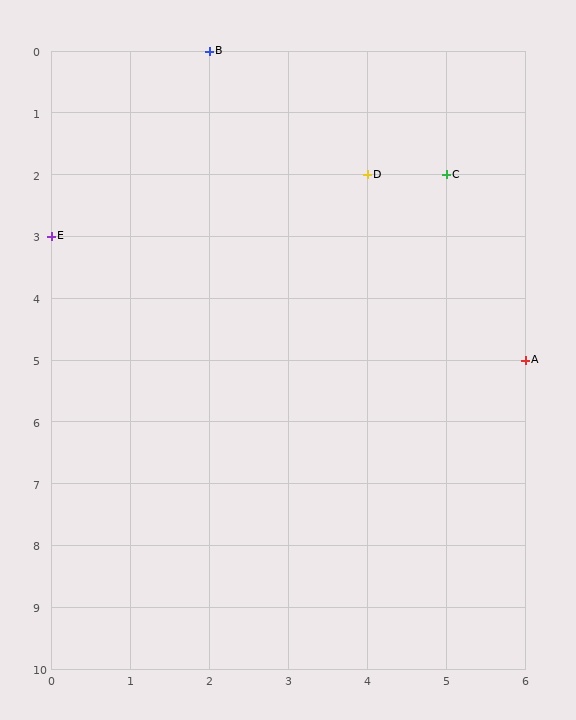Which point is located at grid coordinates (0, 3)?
Point E is at (0, 3).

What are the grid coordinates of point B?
Point B is at grid coordinates (2, 0).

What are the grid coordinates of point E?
Point E is at grid coordinates (0, 3).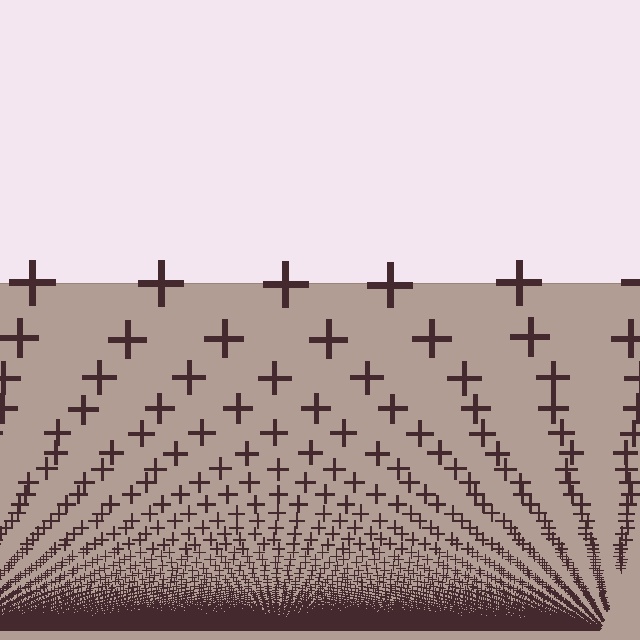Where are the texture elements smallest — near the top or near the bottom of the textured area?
Near the bottom.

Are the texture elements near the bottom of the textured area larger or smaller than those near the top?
Smaller. The gradient is inverted — elements near the bottom are smaller and denser.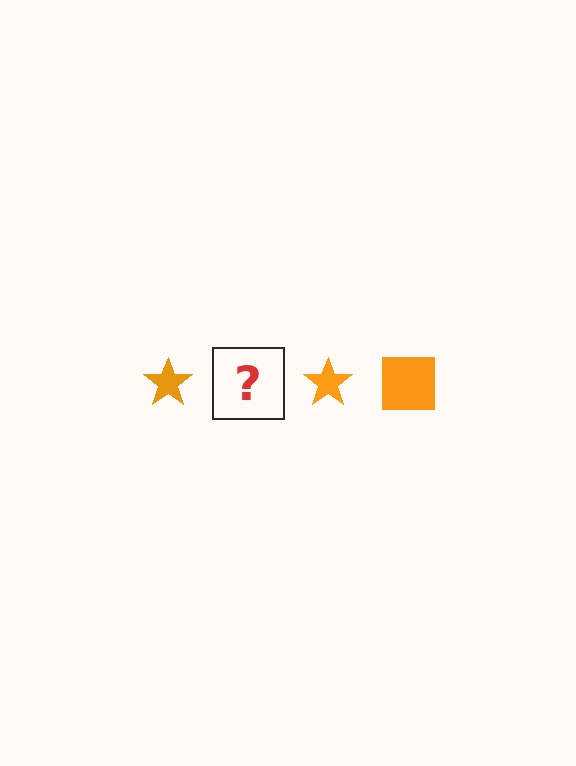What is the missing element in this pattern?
The missing element is an orange square.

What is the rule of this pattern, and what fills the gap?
The rule is that the pattern cycles through star, square shapes in orange. The gap should be filled with an orange square.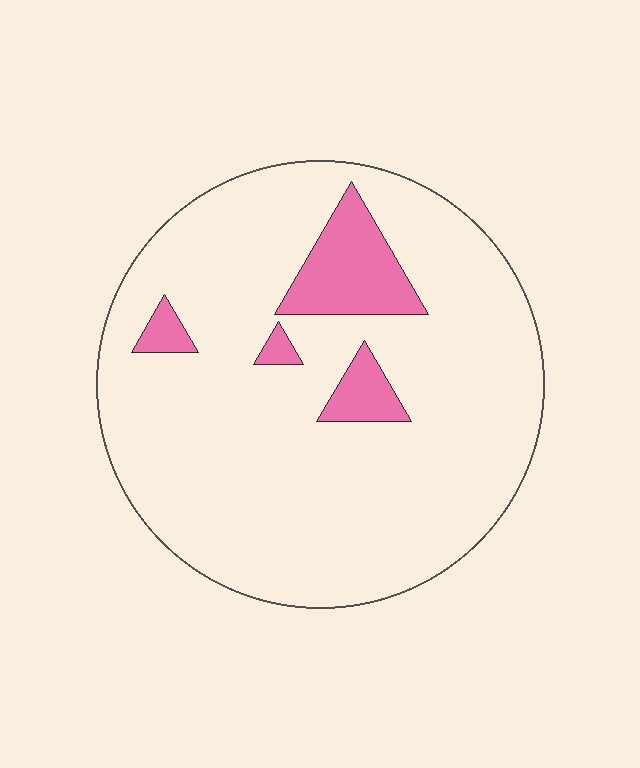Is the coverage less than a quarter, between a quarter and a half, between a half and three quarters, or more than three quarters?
Less than a quarter.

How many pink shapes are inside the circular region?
4.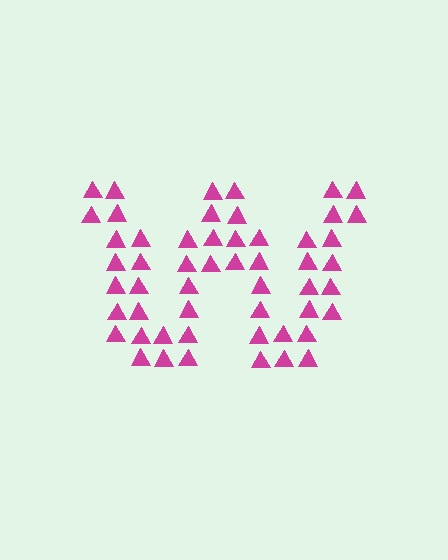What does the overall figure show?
The overall figure shows the letter W.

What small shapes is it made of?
It is made of small triangles.